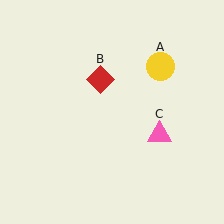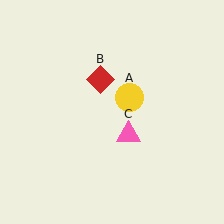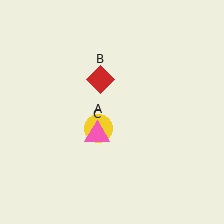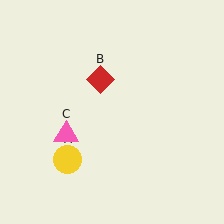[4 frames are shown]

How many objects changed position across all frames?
2 objects changed position: yellow circle (object A), pink triangle (object C).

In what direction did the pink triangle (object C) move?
The pink triangle (object C) moved left.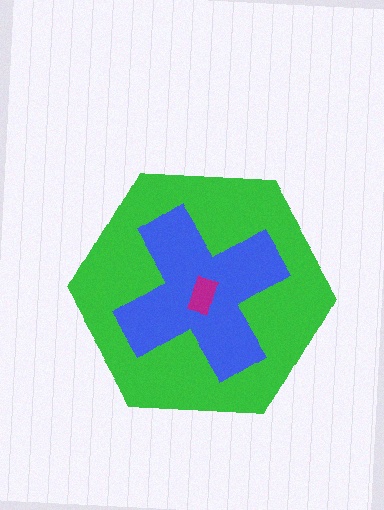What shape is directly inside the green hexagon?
The blue cross.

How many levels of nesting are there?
3.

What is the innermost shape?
The magenta rectangle.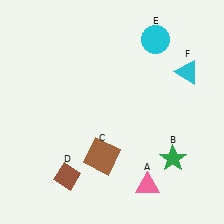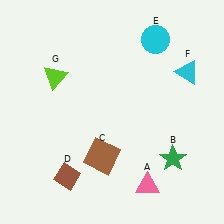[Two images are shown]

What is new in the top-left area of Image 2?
A lime triangle (G) was added in the top-left area of Image 2.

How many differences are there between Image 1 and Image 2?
There is 1 difference between the two images.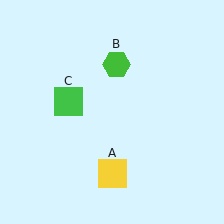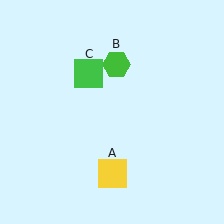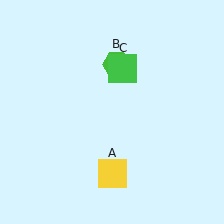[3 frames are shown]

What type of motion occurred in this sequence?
The green square (object C) rotated clockwise around the center of the scene.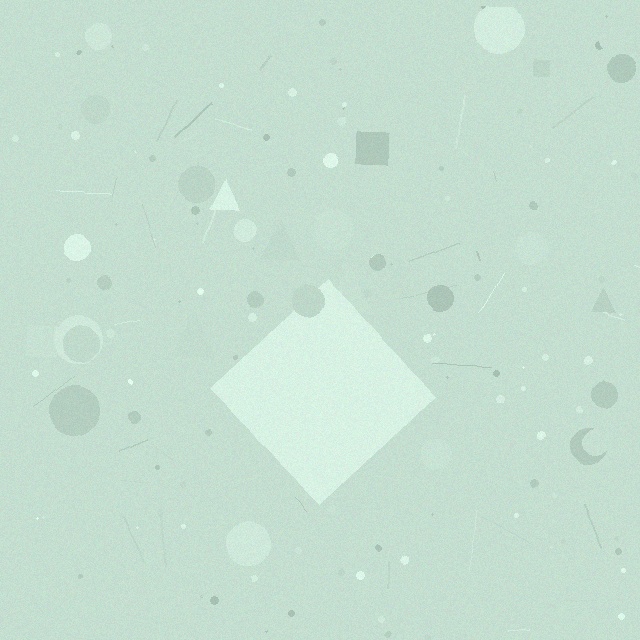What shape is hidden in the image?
A diamond is hidden in the image.